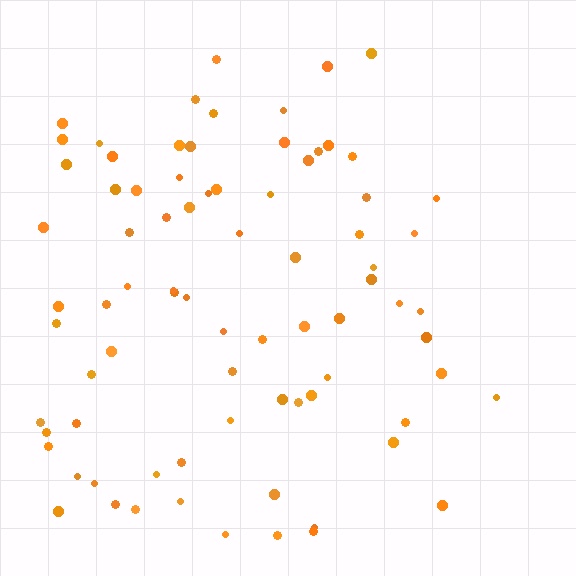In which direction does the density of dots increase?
From right to left, with the left side densest.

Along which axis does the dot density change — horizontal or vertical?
Horizontal.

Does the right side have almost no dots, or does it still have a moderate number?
Still a moderate number, just noticeably fewer than the left.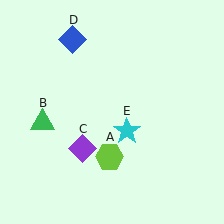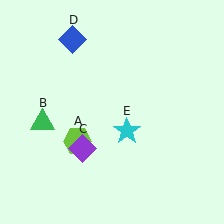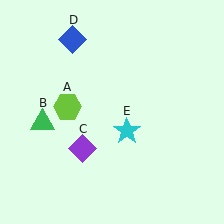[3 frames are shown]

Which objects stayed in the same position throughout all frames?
Green triangle (object B) and purple diamond (object C) and blue diamond (object D) and cyan star (object E) remained stationary.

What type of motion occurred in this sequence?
The lime hexagon (object A) rotated clockwise around the center of the scene.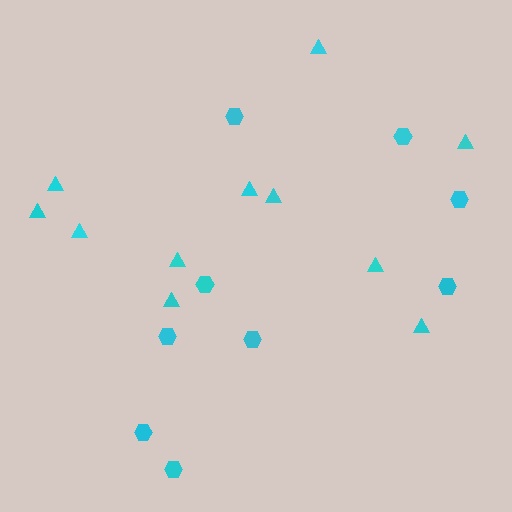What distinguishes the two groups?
There are 2 groups: one group of triangles (11) and one group of hexagons (9).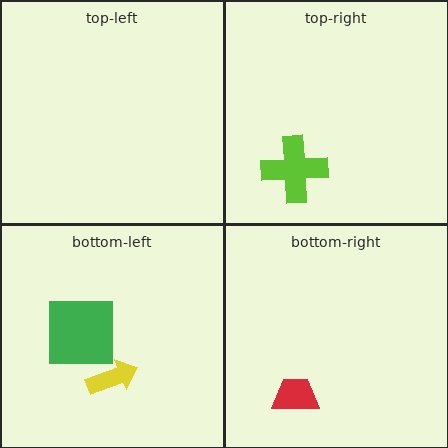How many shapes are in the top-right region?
1.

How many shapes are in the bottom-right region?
1.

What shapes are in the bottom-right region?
The red trapezoid.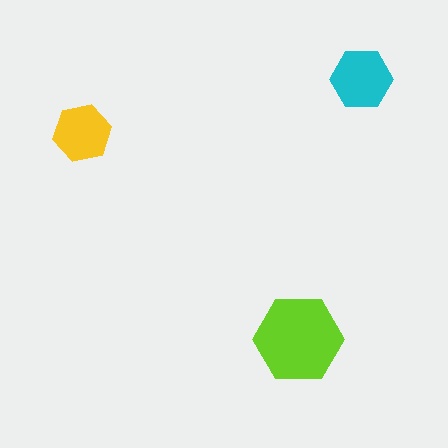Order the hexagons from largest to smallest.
the lime one, the cyan one, the yellow one.